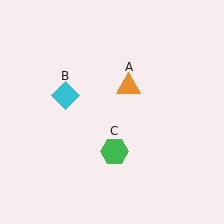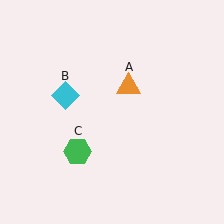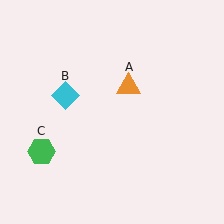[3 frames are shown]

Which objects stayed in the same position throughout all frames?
Orange triangle (object A) and cyan diamond (object B) remained stationary.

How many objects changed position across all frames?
1 object changed position: green hexagon (object C).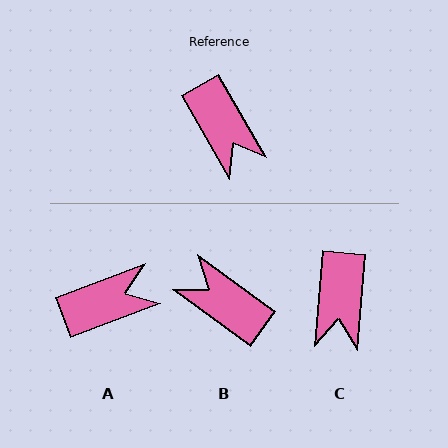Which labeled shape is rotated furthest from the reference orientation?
B, about 156 degrees away.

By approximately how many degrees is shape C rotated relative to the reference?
Approximately 35 degrees clockwise.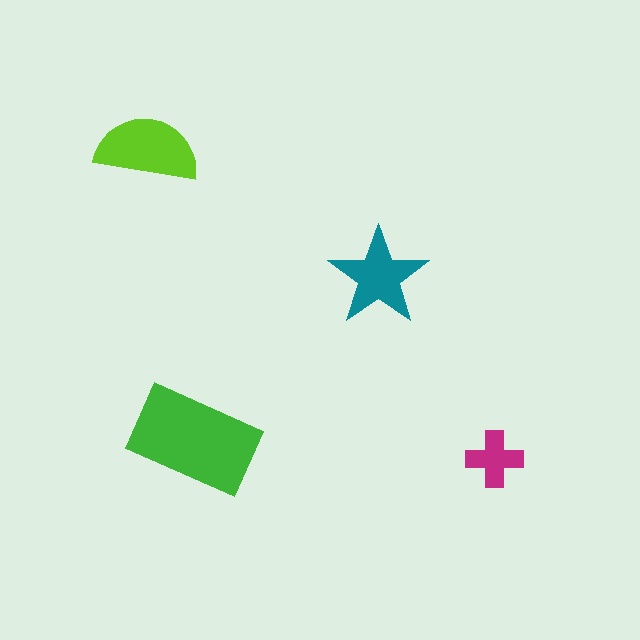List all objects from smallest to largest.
The magenta cross, the teal star, the lime semicircle, the green rectangle.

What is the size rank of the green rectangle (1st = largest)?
1st.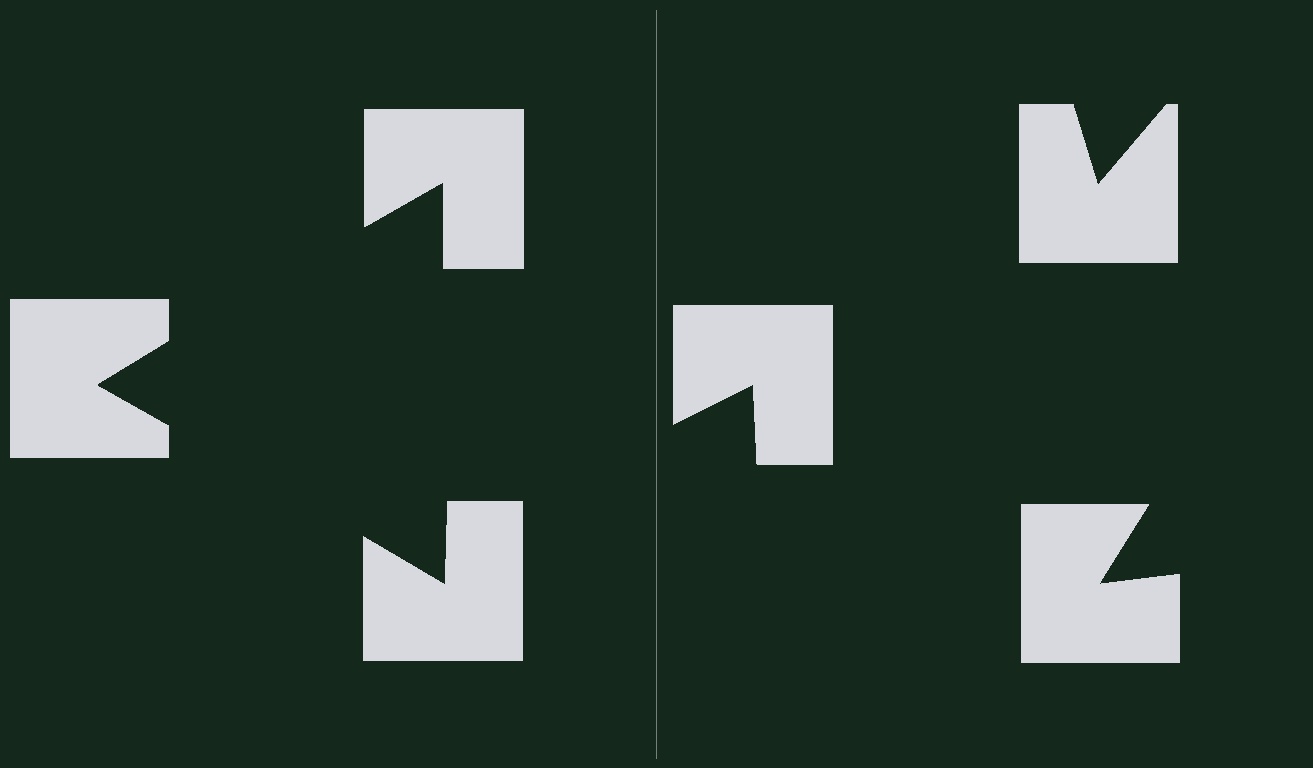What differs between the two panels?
The notched squares are positioned identically on both sides; only the wedge orientations differ. On the left they align to a triangle; on the right they are misaligned.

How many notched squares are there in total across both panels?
6 — 3 on each side.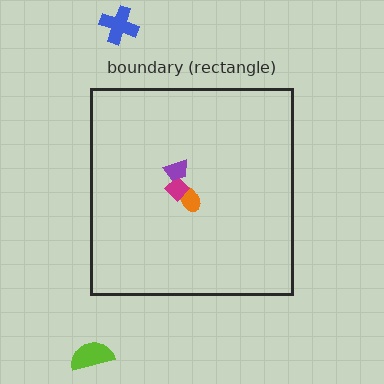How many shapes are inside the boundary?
3 inside, 2 outside.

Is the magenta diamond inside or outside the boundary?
Inside.